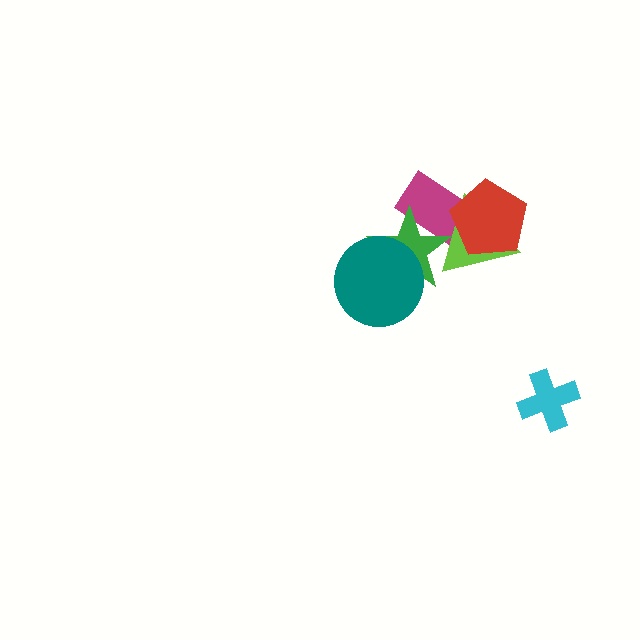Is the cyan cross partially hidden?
No, no other shape covers it.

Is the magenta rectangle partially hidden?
Yes, it is partially covered by another shape.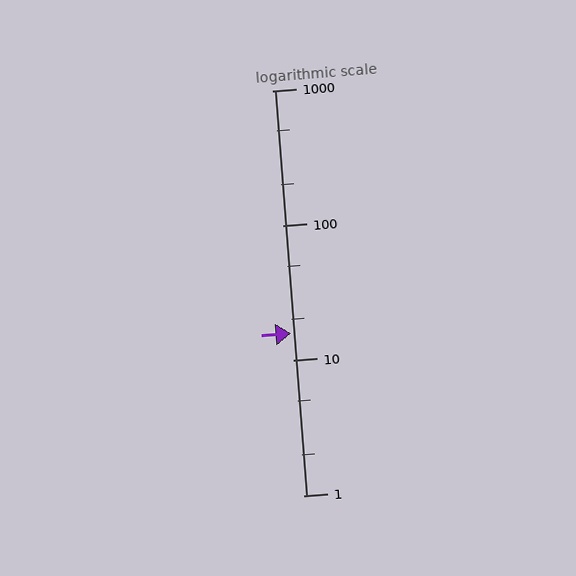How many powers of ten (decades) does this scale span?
The scale spans 3 decades, from 1 to 1000.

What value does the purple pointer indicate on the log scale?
The pointer indicates approximately 16.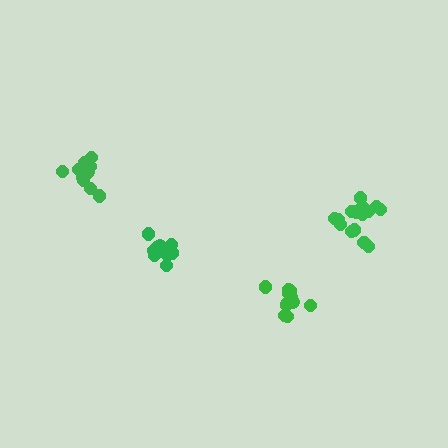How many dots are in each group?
Group 1: 11 dots, Group 2: 15 dots, Group 3: 12 dots, Group 4: 11 dots (49 total).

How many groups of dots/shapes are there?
There are 4 groups.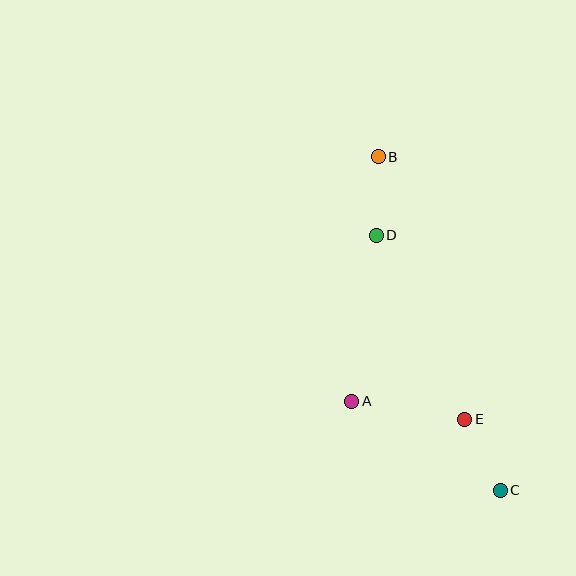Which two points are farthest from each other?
Points B and C are farthest from each other.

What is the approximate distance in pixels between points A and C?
The distance between A and C is approximately 173 pixels.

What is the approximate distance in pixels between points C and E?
The distance between C and E is approximately 79 pixels.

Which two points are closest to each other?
Points B and D are closest to each other.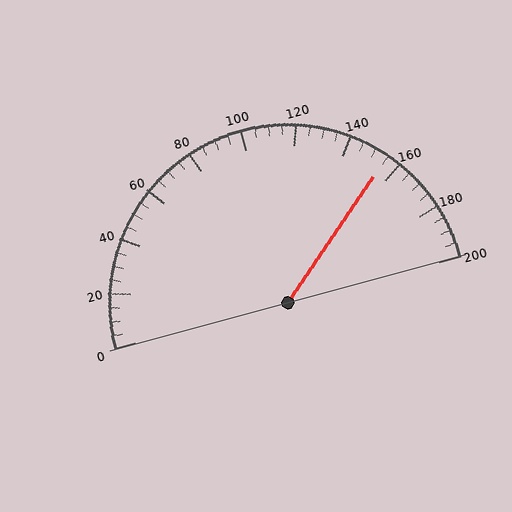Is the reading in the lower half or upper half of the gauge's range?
The reading is in the upper half of the range (0 to 200).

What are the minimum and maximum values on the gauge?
The gauge ranges from 0 to 200.